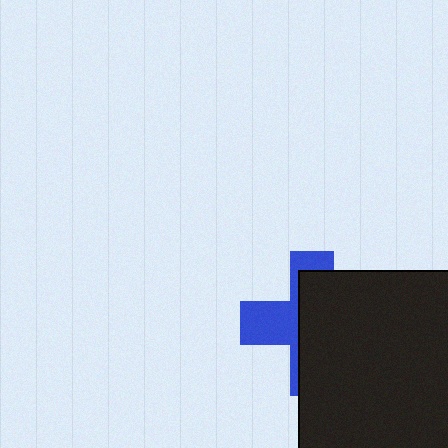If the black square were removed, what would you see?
You would see the complete blue cross.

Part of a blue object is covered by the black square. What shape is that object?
It is a cross.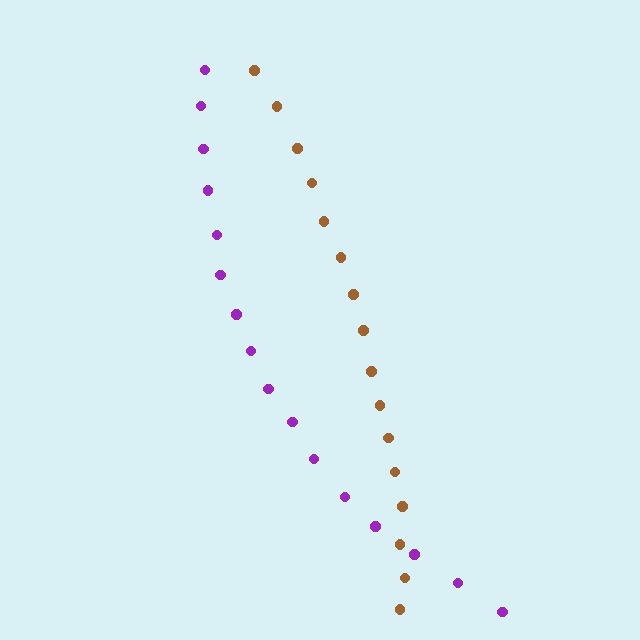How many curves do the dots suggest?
There are 2 distinct paths.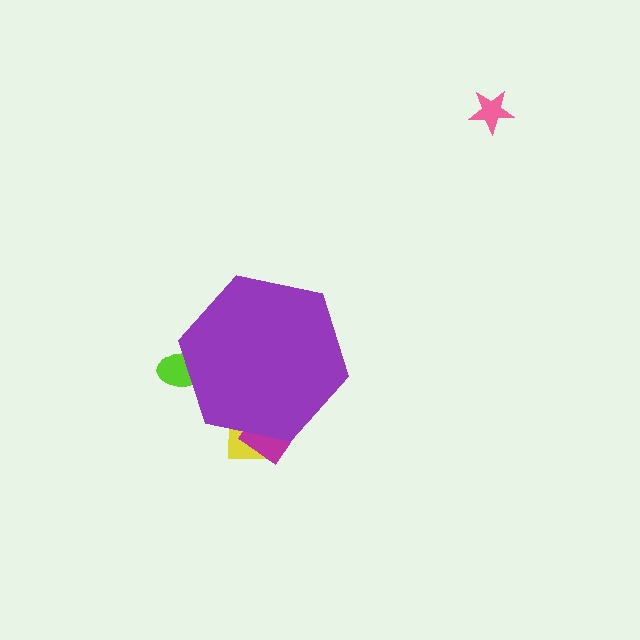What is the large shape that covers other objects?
A purple hexagon.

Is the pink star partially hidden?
No, the pink star is fully visible.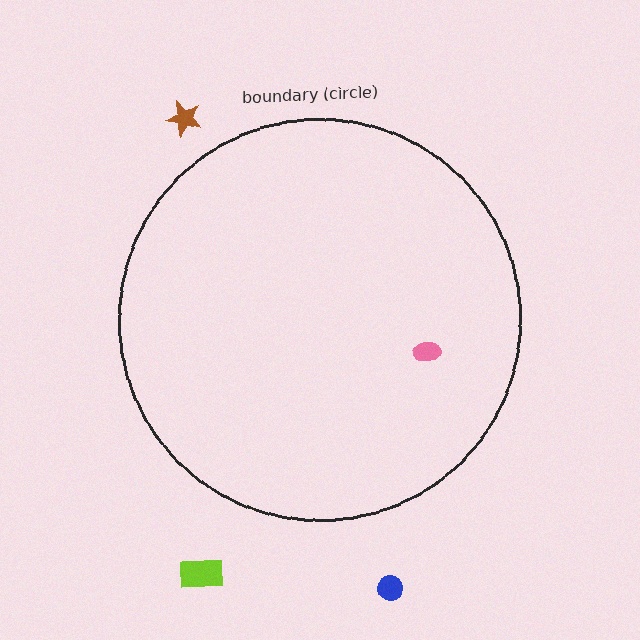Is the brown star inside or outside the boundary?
Outside.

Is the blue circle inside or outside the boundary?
Outside.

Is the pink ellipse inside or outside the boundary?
Inside.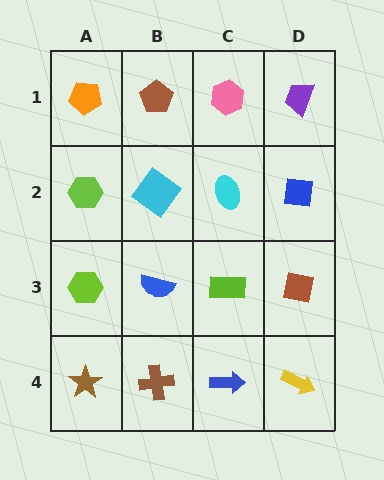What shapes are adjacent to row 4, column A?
A lime hexagon (row 3, column A), a brown cross (row 4, column B).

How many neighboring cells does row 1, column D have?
2.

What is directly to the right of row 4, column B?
A blue arrow.